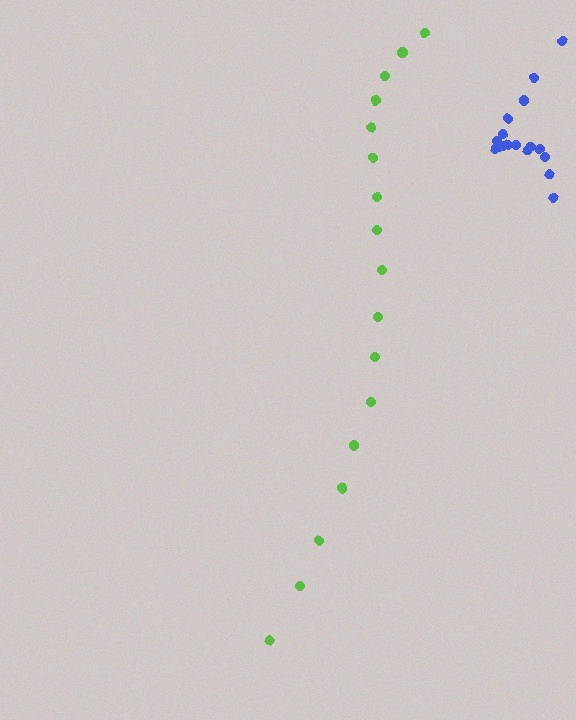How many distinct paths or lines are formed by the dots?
There are 2 distinct paths.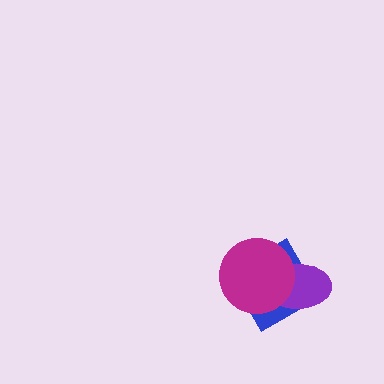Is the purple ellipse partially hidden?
Yes, it is partially covered by another shape.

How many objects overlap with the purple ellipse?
2 objects overlap with the purple ellipse.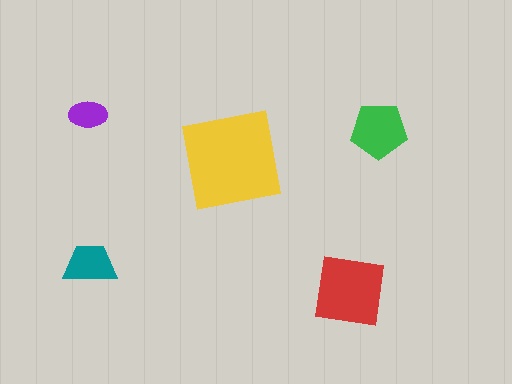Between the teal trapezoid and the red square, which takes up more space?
The red square.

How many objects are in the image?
There are 5 objects in the image.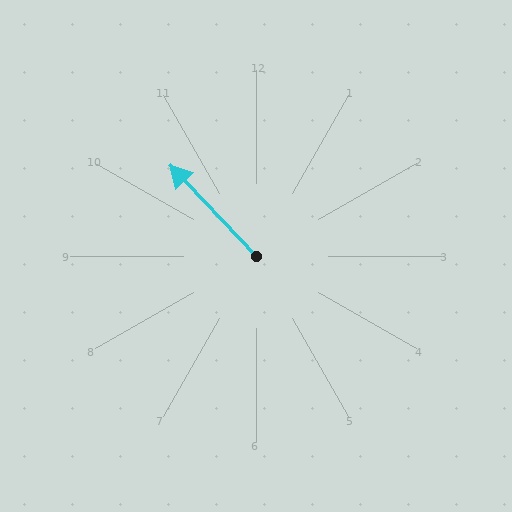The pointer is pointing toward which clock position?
Roughly 11 o'clock.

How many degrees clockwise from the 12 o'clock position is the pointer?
Approximately 316 degrees.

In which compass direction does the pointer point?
Northwest.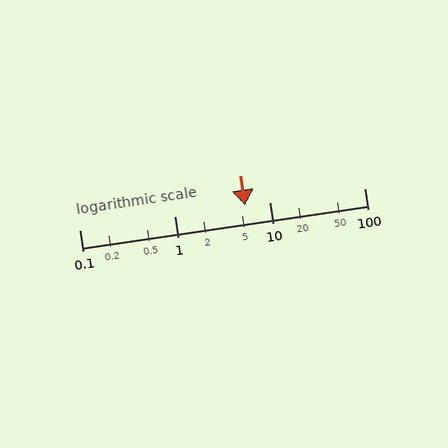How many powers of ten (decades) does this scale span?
The scale spans 3 decades, from 0.1 to 100.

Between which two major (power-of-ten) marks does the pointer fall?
The pointer is between 1 and 10.